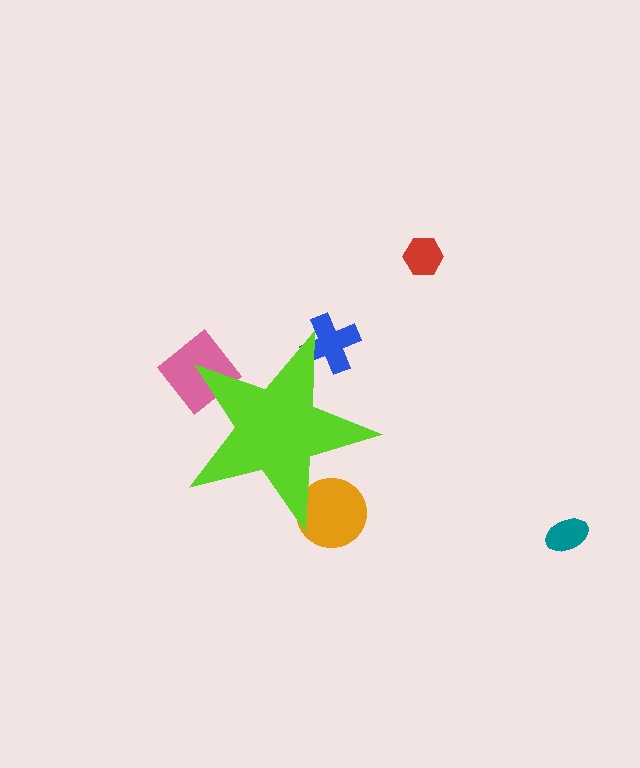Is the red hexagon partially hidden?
No, the red hexagon is fully visible.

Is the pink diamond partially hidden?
Yes, the pink diamond is partially hidden behind the lime star.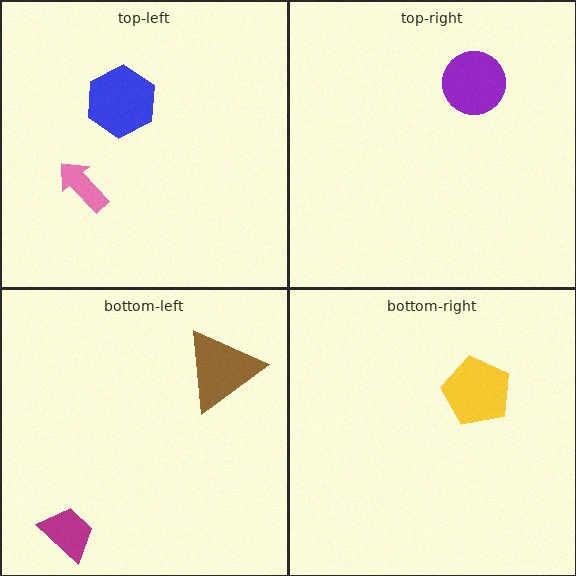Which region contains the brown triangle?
The bottom-left region.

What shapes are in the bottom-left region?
The brown triangle, the magenta trapezoid.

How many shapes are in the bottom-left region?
2.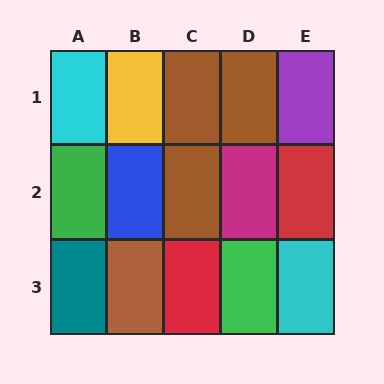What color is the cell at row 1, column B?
Yellow.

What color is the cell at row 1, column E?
Purple.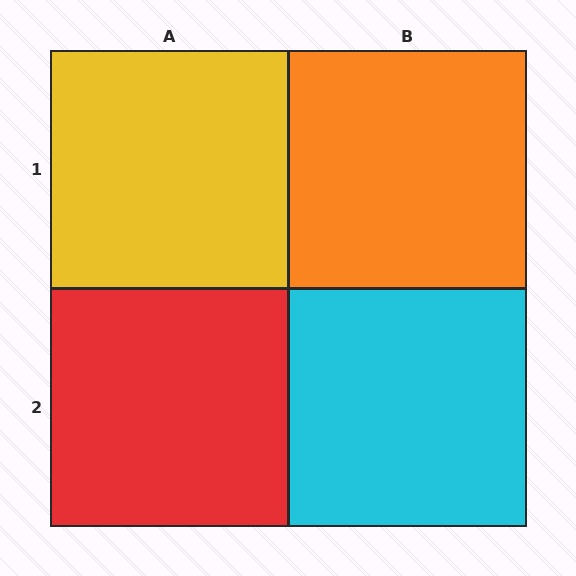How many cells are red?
1 cell is red.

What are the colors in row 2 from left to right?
Red, cyan.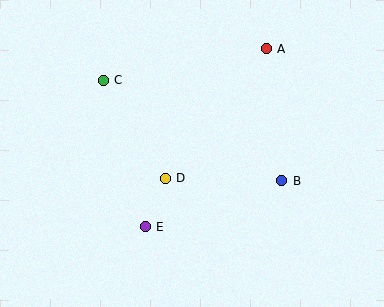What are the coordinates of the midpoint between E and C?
The midpoint between E and C is at (124, 153).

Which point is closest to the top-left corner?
Point C is closest to the top-left corner.